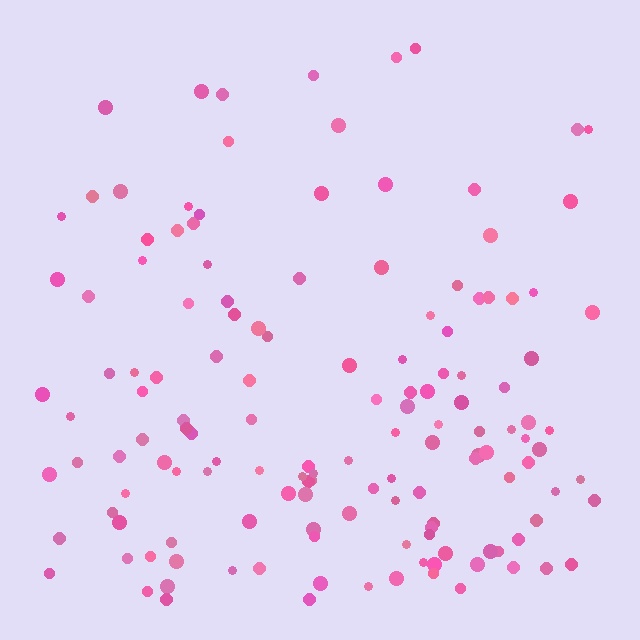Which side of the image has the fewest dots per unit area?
The top.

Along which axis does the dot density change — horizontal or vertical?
Vertical.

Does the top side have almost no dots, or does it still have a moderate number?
Still a moderate number, just noticeably fewer than the bottom.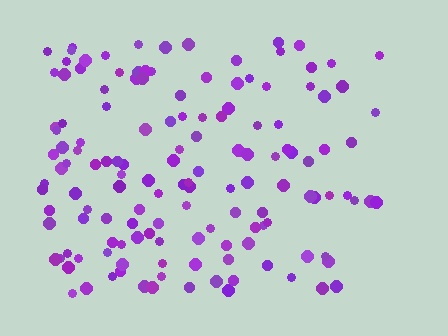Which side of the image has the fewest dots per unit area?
The right.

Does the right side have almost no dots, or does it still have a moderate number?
Still a moderate number, just noticeably fewer than the left.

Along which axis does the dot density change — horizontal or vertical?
Horizontal.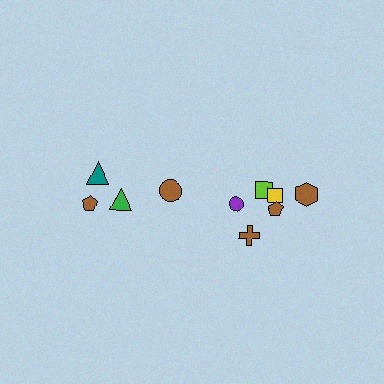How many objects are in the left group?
There are 4 objects.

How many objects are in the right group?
There are 6 objects.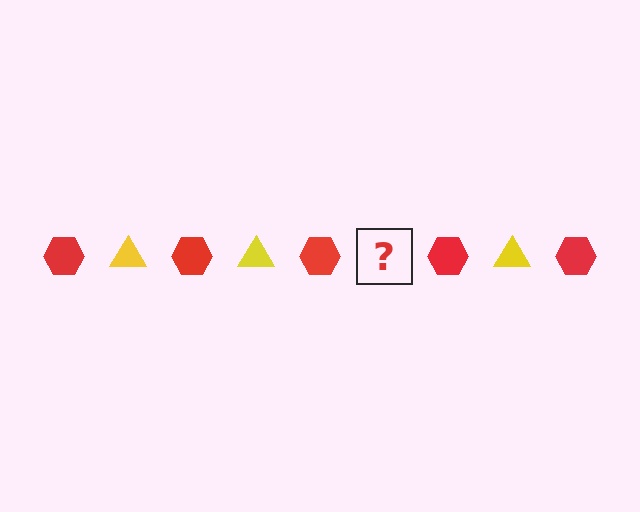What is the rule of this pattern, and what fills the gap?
The rule is that the pattern alternates between red hexagon and yellow triangle. The gap should be filled with a yellow triangle.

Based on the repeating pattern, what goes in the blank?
The blank should be a yellow triangle.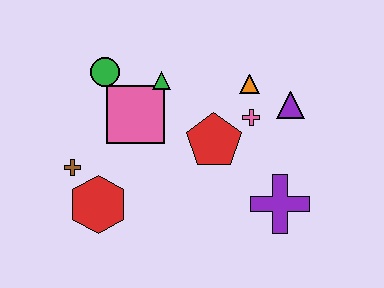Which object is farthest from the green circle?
The purple cross is farthest from the green circle.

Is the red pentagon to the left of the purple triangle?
Yes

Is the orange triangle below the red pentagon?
No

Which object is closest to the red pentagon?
The pink cross is closest to the red pentagon.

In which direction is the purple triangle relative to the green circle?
The purple triangle is to the right of the green circle.